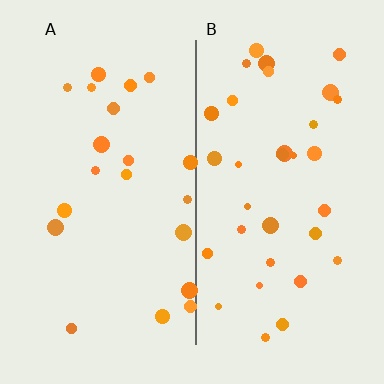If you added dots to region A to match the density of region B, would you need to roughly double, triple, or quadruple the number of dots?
Approximately double.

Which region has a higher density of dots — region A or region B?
B (the right).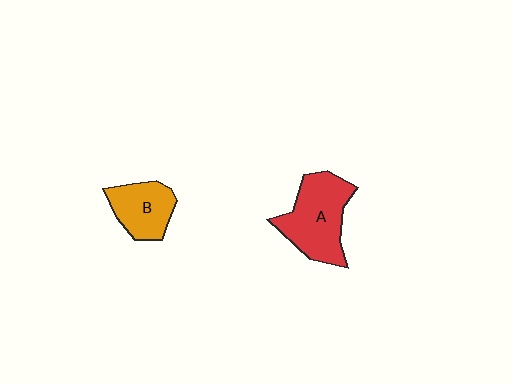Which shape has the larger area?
Shape A (red).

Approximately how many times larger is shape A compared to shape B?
Approximately 1.5 times.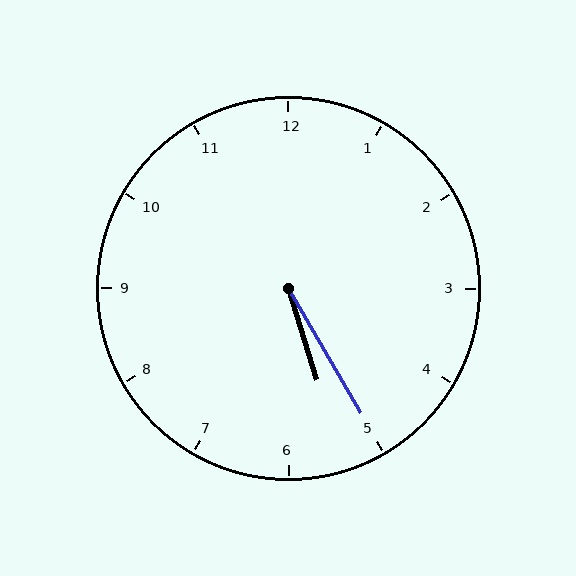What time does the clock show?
5:25.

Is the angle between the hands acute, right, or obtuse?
It is acute.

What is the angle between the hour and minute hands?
Approximately 12 degrees.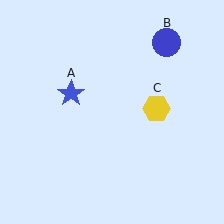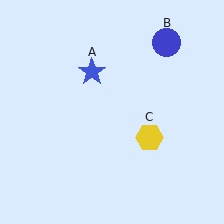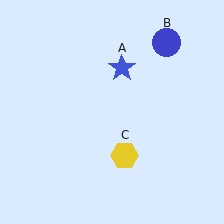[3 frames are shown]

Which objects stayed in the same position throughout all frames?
Blue circle (object B) remained stationary.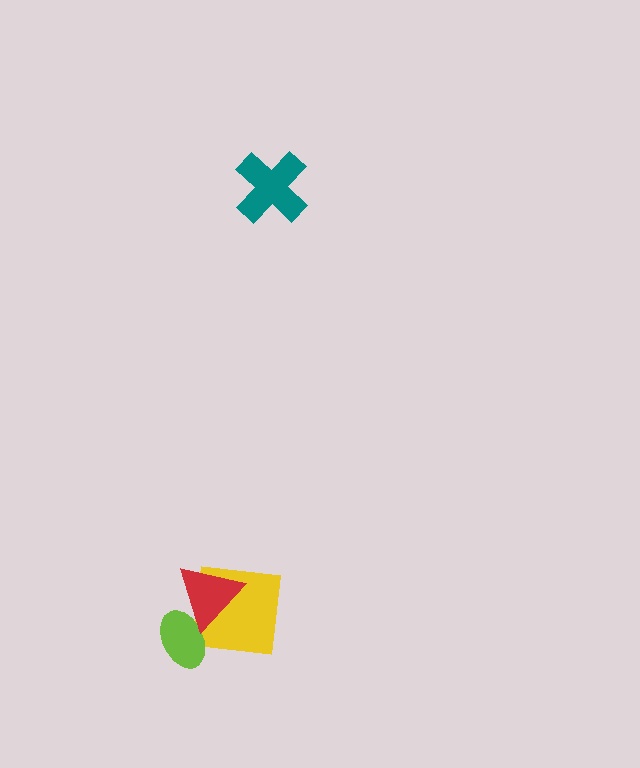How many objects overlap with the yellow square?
2 objects overlap with the yellow square.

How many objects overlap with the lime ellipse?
2 objects overlap with the lime ellipse.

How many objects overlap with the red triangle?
2 objects overlap with the red triangle.